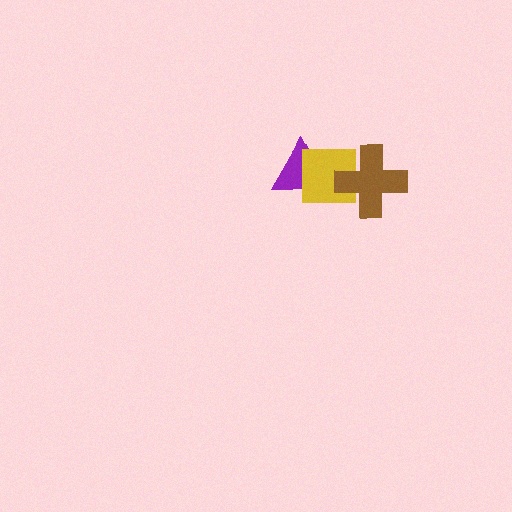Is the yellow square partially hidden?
Yes, it is partially covered by another shape.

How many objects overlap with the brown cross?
1 object overlaps with the brown cross.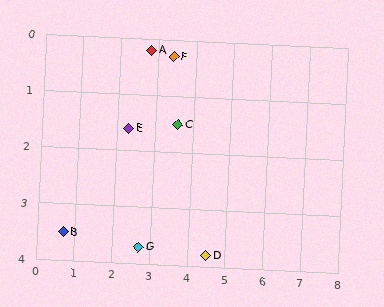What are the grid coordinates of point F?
Point F is at approximately (3.4, 0.3).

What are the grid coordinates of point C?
Point C is at approximately (3.6, 1.5).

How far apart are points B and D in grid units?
Points B and D are about 3.8 grid units apart.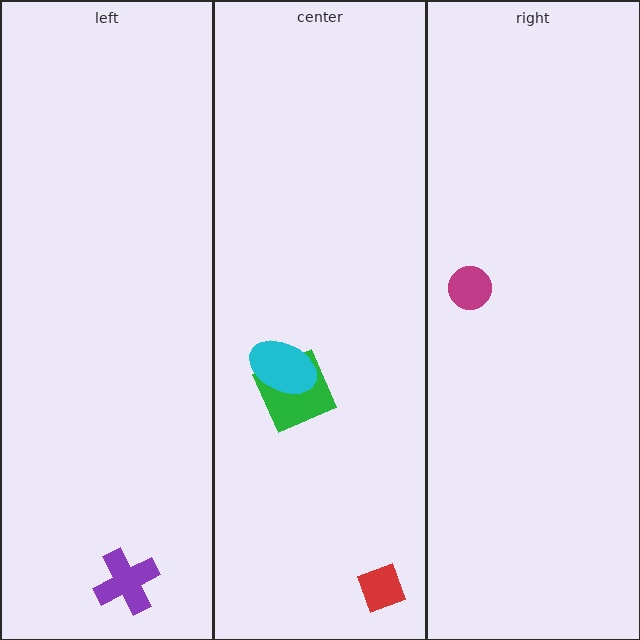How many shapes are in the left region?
1.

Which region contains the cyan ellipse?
The center region.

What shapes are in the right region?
The magenta circle.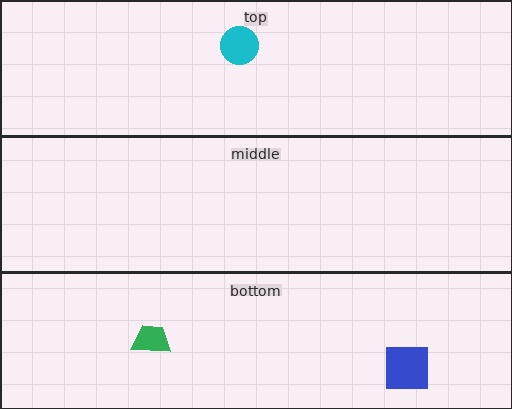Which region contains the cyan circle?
The top region.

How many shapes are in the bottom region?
2.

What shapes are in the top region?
The cyan circle.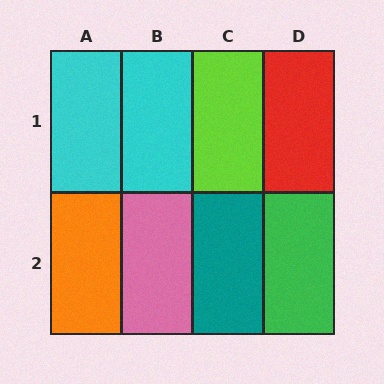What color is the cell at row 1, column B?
Cyan.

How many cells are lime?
1 cell is lime.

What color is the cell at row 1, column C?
Lime.